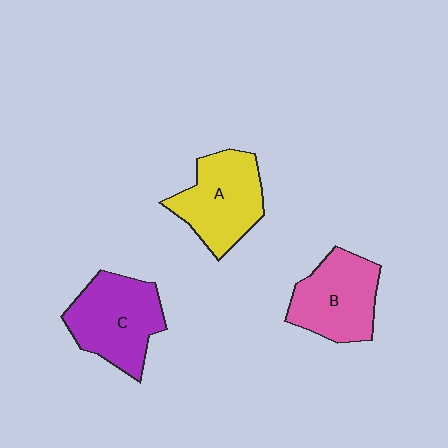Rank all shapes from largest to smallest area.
From largest to smallest: C (purple), A (yellow), B (pink).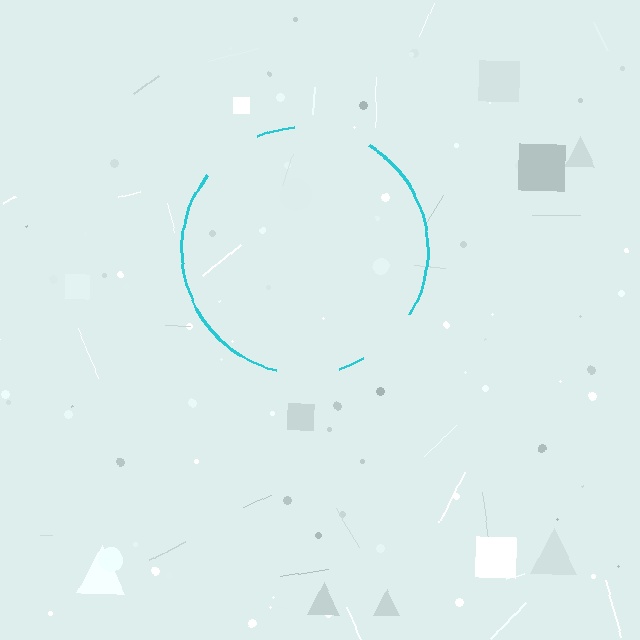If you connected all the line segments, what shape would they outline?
They would outline a circle.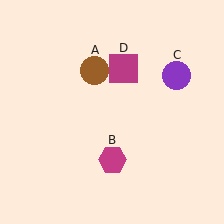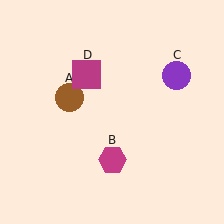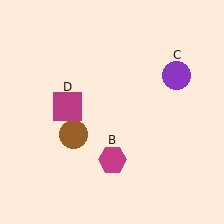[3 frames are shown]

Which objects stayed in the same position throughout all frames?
Magenta hexagon (object B) and purple circle (object C) remained stationary.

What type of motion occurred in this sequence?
The brown circle (object A), magenta square (object D) rotated counterclockwise around the center of the scene.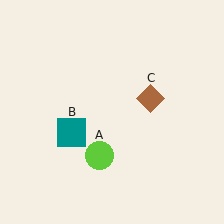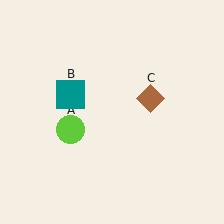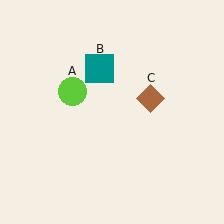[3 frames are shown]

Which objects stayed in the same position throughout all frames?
Brown diamond (object C) remained stationary.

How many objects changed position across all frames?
2 objects changed position: lime circle (object A), teal square (object B).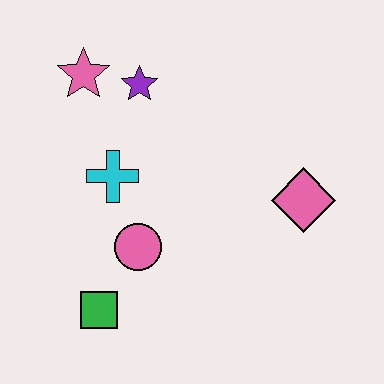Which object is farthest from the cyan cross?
The pink diamond is farthest from the cyan cross.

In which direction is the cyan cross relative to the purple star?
The cyan cross is below the purple star.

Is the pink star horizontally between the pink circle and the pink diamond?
No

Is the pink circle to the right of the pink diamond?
No